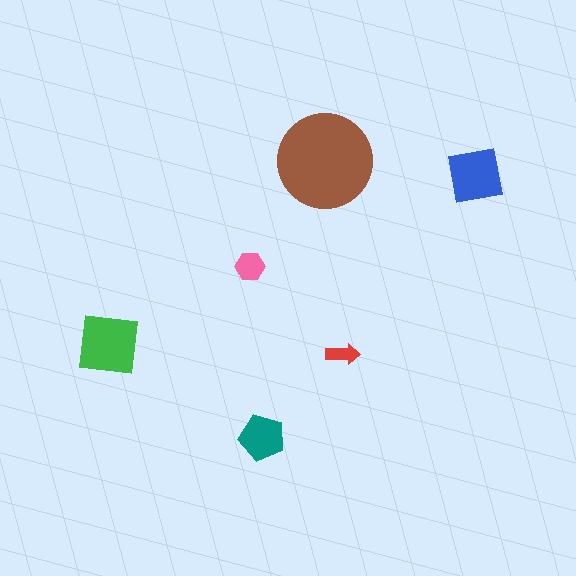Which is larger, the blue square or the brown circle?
The brown circle.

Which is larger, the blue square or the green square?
The green square.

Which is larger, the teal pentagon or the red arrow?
The teal pentagon.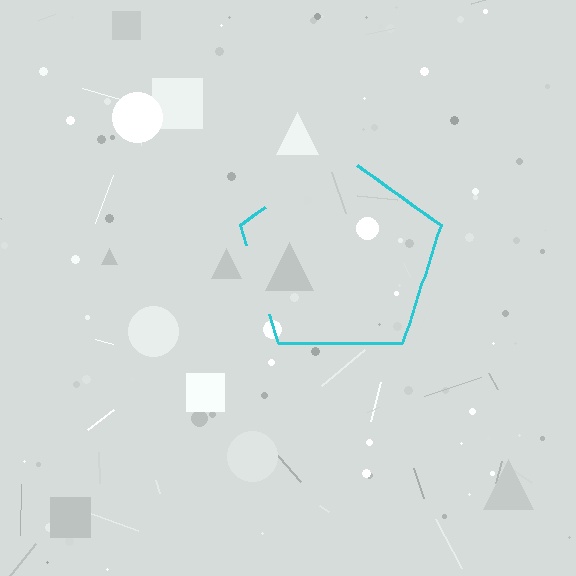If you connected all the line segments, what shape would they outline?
They would outline a pentagon.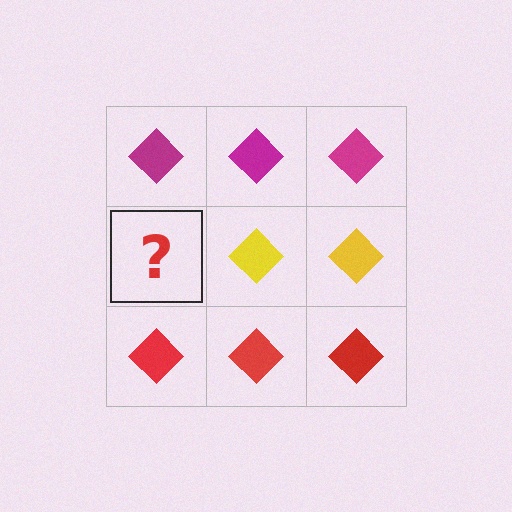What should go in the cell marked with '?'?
The missing cell should contain a yellow diamond.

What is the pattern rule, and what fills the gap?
The rule is that each row has a consistent color. The gap should be filled with a yellow diamond.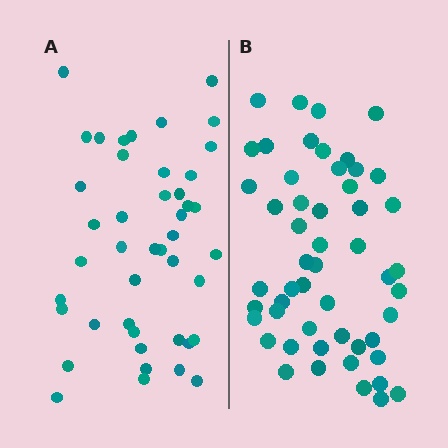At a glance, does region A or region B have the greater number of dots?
Region B (the right region) has more dots.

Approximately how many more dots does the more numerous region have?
Region B has roughly 8 or so more dots than region A.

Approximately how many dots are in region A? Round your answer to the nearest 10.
About 40 dots. (The exact count is 44, which rounds to 40.)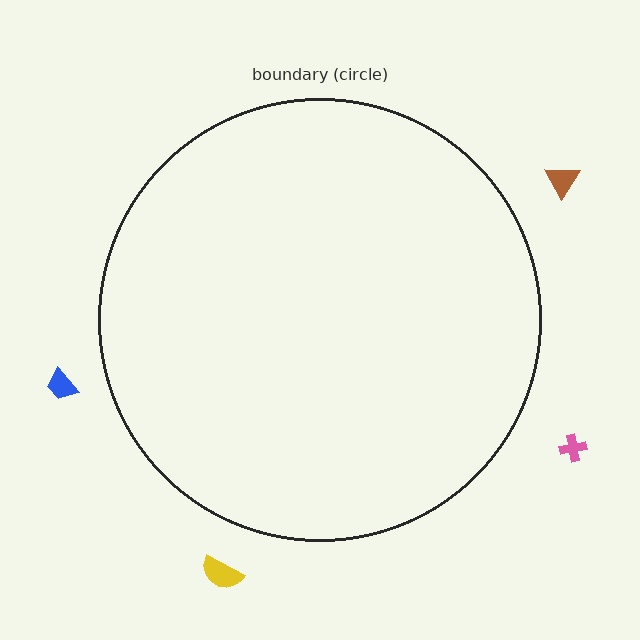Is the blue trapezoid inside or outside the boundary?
Outside.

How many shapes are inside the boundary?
0 inside, 4 outside.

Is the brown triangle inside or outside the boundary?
Outside.